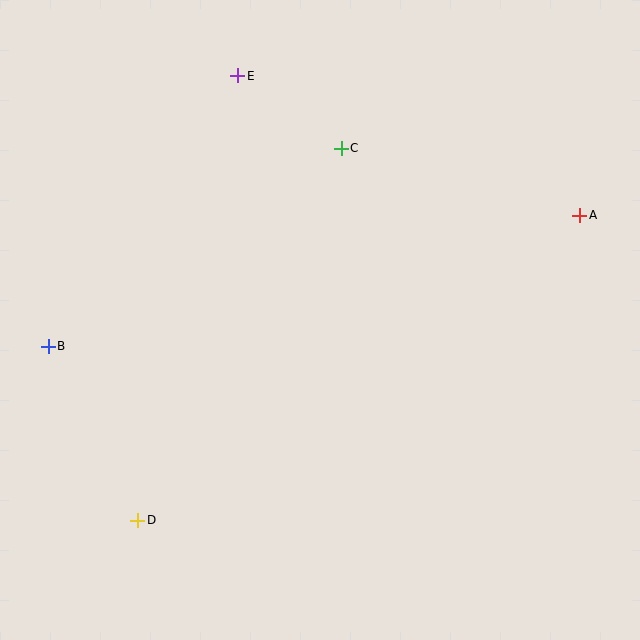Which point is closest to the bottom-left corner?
Point D is closest to the bottom-left corner.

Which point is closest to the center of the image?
Point C at (341, 148) is closest to the center.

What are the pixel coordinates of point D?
Point D is at (138, 520).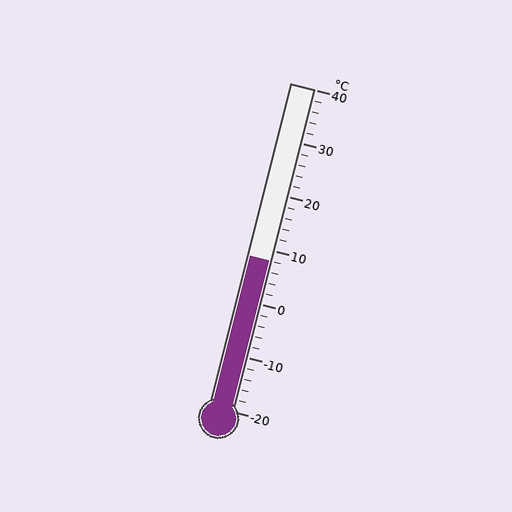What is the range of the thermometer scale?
The thermometer scale ranges from -20°C to 40°C.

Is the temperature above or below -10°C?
The temperature is above -10°C.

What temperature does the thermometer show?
The thermometer shows approximately 8°C.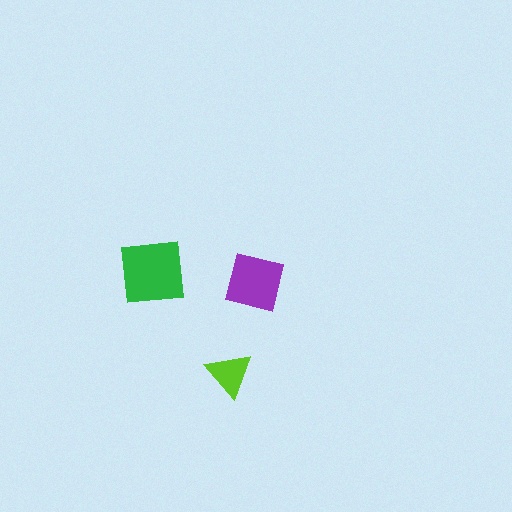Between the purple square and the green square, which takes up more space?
The green square.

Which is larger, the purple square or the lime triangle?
The purple square.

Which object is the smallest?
The lime triangle.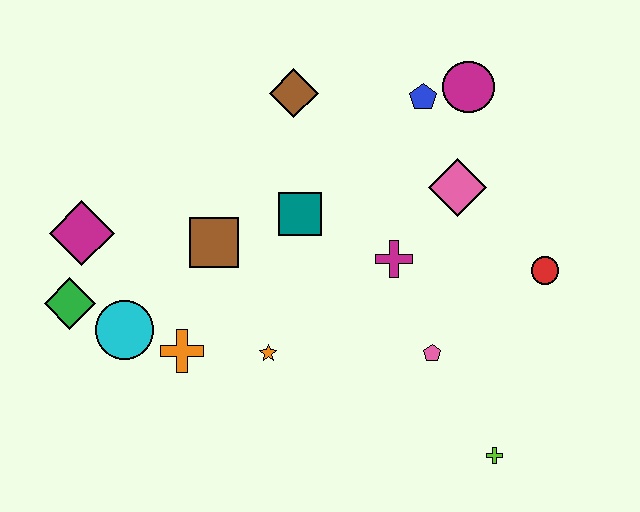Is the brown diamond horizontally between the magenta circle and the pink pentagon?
No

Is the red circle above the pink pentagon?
Yes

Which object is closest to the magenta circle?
The blue pentagon is closest to the magenta circle.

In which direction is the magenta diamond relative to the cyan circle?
The magenta diamond is above the cyan circle.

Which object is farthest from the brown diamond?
The lime cross is farthest from the brown diamond.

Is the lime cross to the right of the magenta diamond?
Yes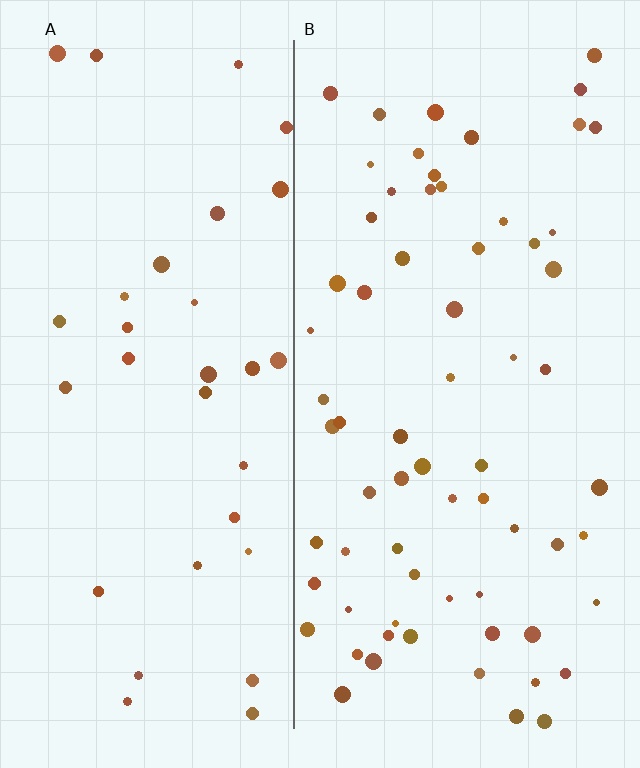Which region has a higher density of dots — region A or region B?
B (the right).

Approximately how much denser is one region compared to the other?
Approximately 2.1× — region B over region A.